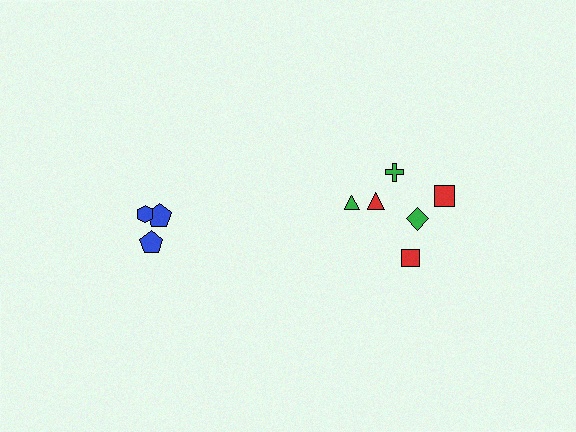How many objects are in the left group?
There are 3 objects.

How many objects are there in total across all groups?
There are 9 objects.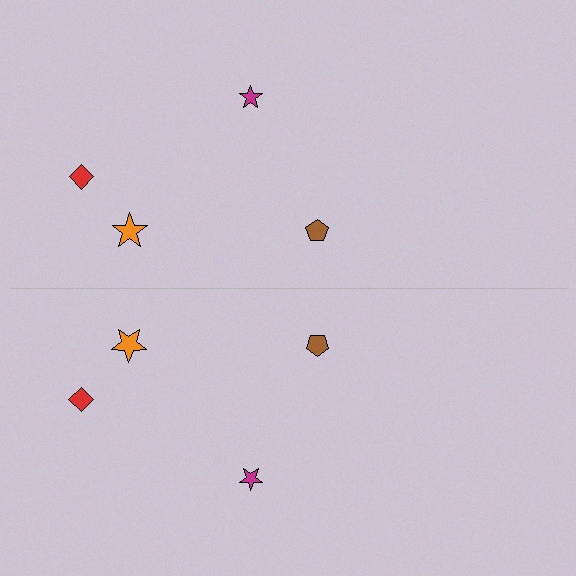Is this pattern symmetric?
Yes, this pattern has bilateral (reflection) symmetry.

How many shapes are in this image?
There are 8 shapes in this image.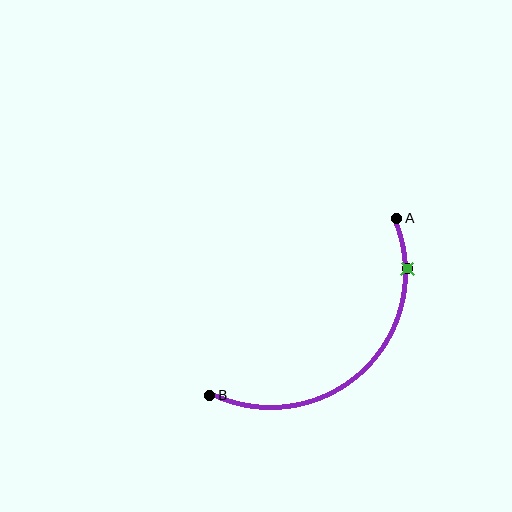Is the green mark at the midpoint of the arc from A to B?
No. The green mark lies on the arc but is closer to endpoint A. The arc midpoint would be at the point on the curve equidistant along the arc from both A and B.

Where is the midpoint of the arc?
The arc midpoint is the point on the curve farthest from the straight line joining A and B. It sits below and to the right of that line.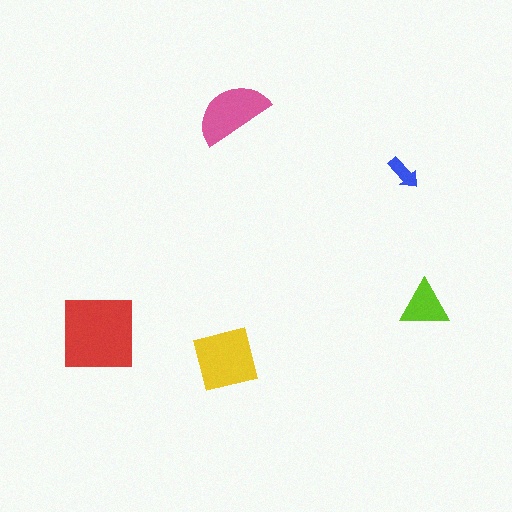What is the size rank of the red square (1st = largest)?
1st.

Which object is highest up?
The pink semicircle is topmost.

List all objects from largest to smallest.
The red square, the yellow square, the pink semicircle, the lime triangle, the blue arrow.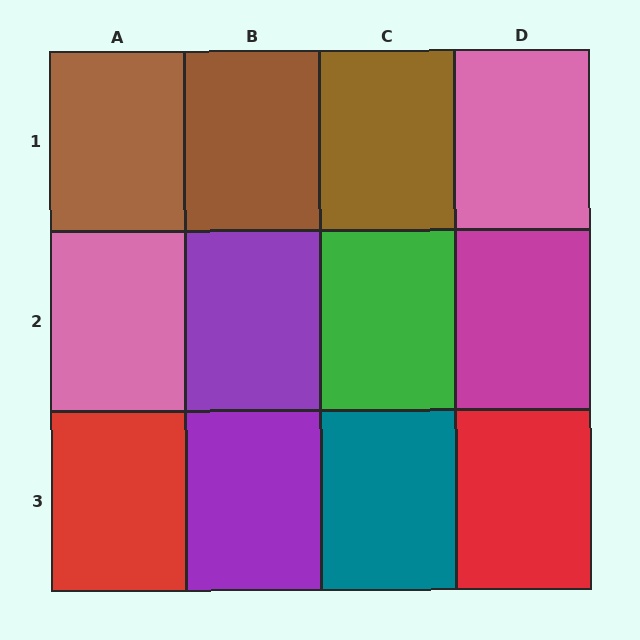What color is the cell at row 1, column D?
Pink.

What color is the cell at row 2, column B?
Purple.